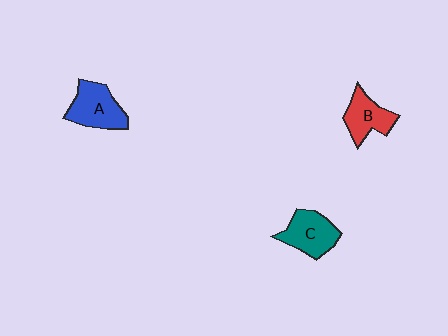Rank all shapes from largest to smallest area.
From largest to smallest: A (blue), C (teal), B (red).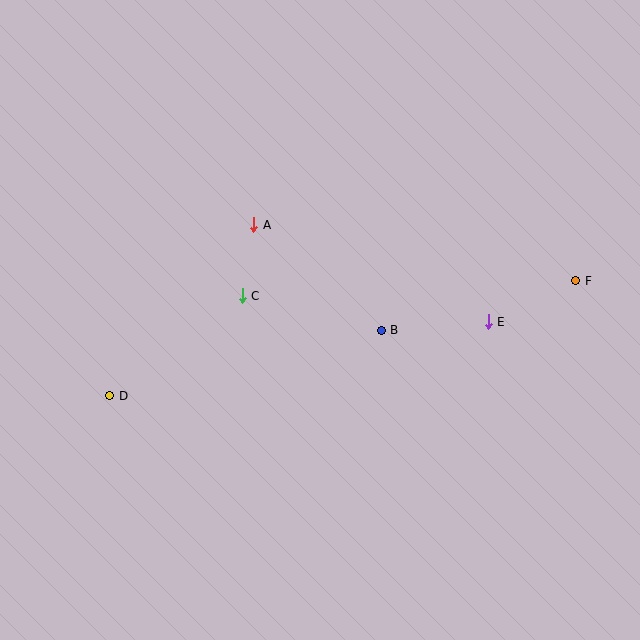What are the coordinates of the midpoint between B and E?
The midpoint between B and E is at (435, 326).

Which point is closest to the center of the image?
Point B at (381, 330) is closest to the center.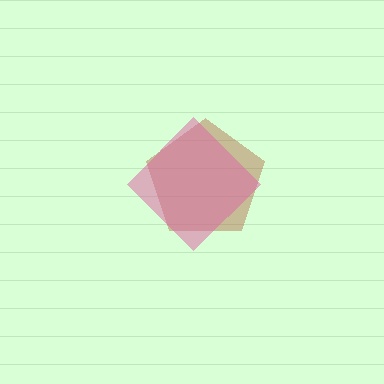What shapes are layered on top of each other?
The layered shapes are: a brown pentagon, a pink diamond.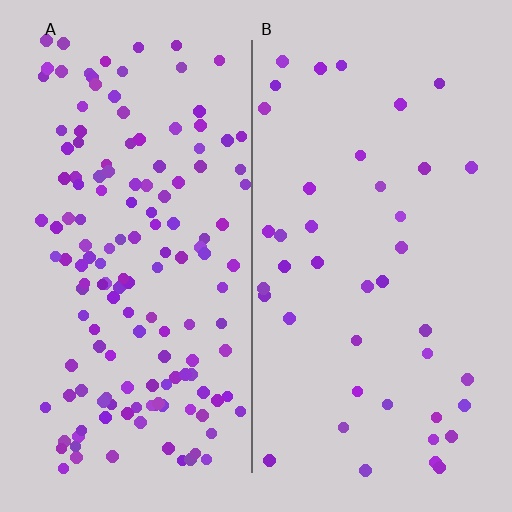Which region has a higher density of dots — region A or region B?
A (the left).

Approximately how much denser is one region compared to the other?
Approximately 3.5× — region A over region B.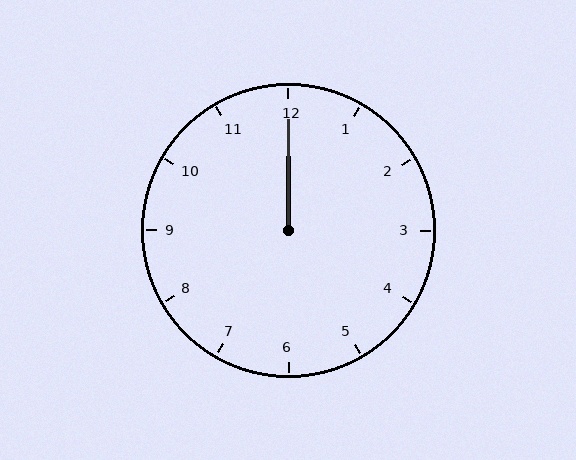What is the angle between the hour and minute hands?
Approximately 0 degrees.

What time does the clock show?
12:00.